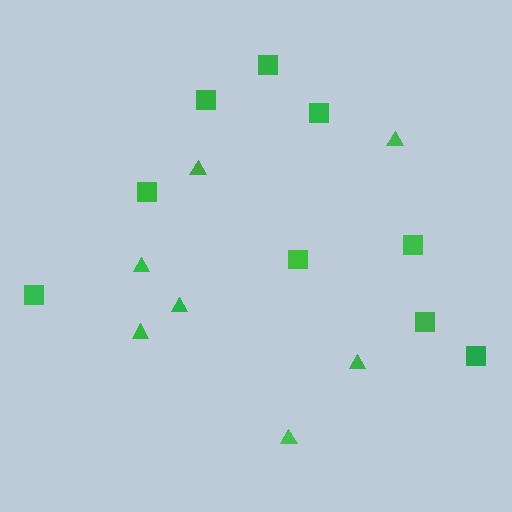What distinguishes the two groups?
There are 2 groups: one group of triangles (7) and one group of squares (9).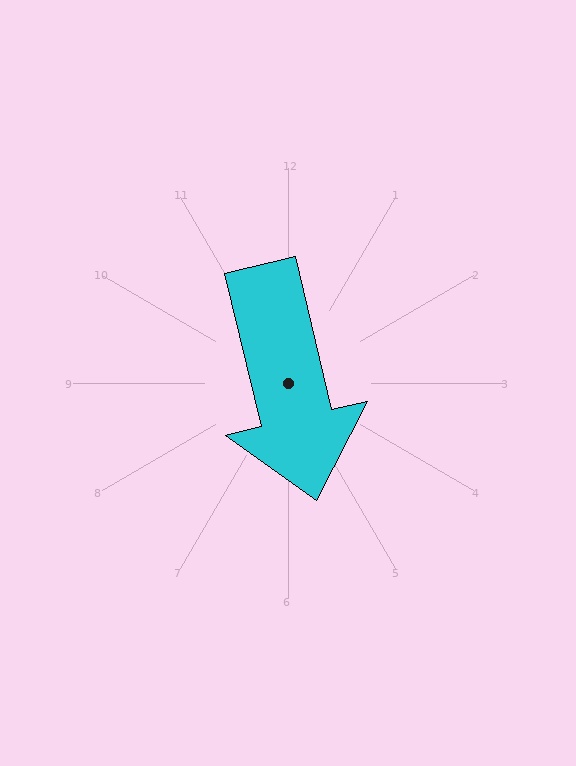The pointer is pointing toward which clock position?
Roughly 6 o'clock.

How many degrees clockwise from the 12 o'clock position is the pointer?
Approximately 166 degrees.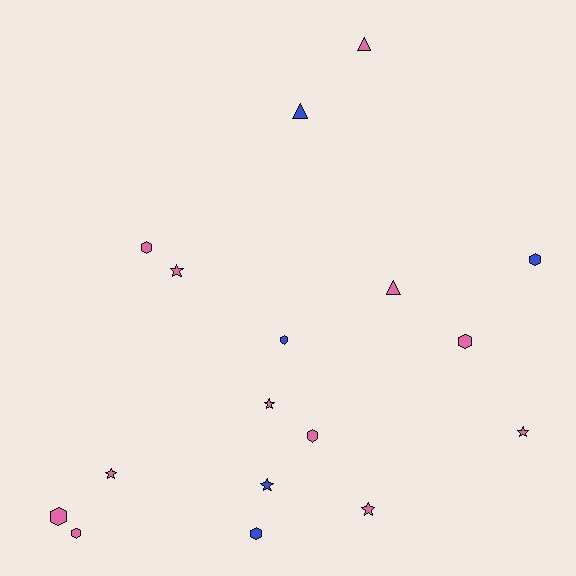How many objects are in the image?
There are 17 objects.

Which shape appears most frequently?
Hexagon, with 8 objects.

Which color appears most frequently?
Pink, with 12 objects.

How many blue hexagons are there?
There are 3 blue hexagons.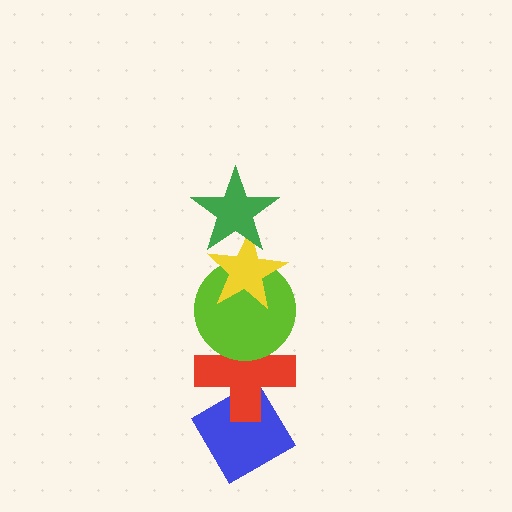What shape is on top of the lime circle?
The yellow star is on top of the lime circle.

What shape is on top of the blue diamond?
The red cross is on top of the blue diamond.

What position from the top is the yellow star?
The yellow star is 2nd from the top.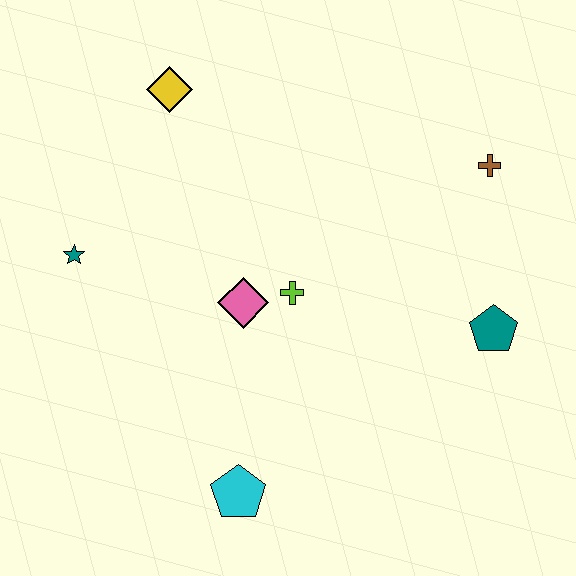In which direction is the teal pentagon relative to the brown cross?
The teal pentagon is below the brown cross.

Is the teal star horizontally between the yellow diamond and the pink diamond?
No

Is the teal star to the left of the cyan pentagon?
Yes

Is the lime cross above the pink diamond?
Yes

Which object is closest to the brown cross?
The teal pentagon is closest to the brown cross.